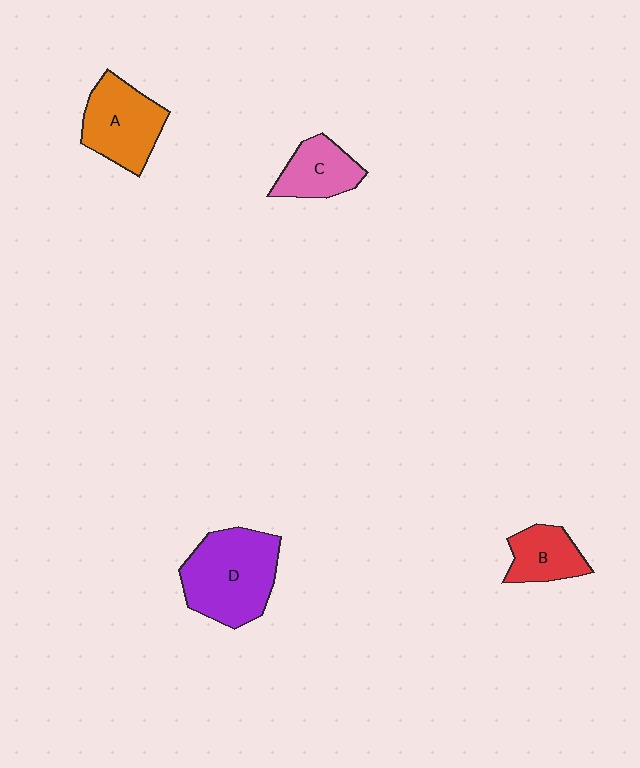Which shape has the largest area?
Shape D (purple).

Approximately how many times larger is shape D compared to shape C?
Approximately 1.9 times.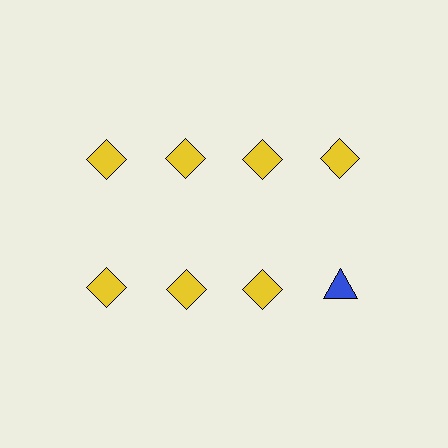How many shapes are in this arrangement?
There are 8 shapes arranged in a grid pattern.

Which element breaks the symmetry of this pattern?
The blue triangle in the second row, second from right column breaks the symmetry. All other shapes are yellow diamonds.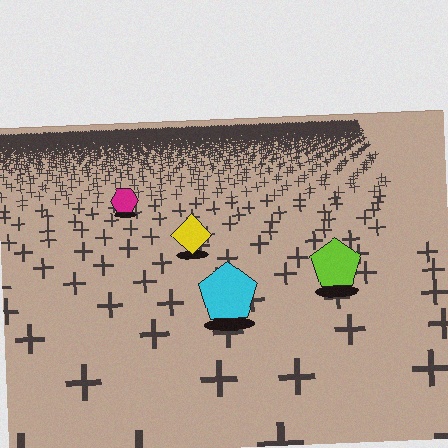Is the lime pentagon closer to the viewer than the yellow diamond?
Yes. The lime pentagon is closer — you can tell from the texture gradient: the ground texture is coarser near it.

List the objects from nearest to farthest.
From nearest to farthest: the cyan pentagon, the lime pentagon, the yellow diamond, the magenta hexagon.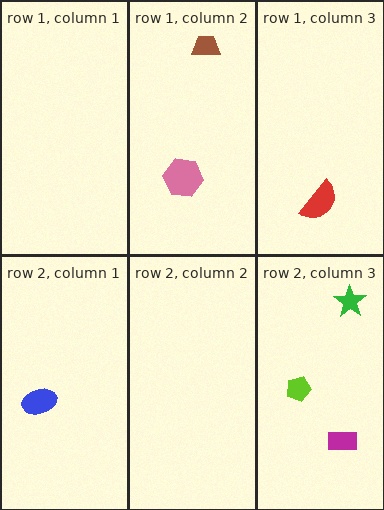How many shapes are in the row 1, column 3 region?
1.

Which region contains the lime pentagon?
The row 2, column 3 region.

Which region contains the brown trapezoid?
The row 1, column 2 region.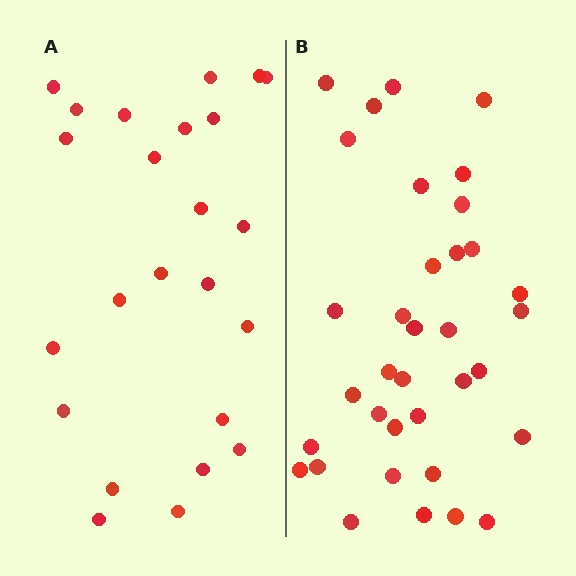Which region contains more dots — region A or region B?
Region B (the right region) has more dots.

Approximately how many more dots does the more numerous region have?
Region B has roughly 12 or so more dots than region A.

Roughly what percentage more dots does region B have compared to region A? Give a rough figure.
About 45% more.